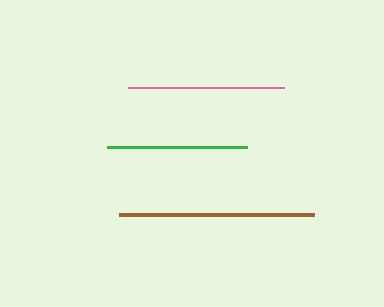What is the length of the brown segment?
The brown segment is approximately 195 pixels long.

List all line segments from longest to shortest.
From longest to shortest: brown, pink, green.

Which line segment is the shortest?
The green line is the shortest at approximately 140 pixels.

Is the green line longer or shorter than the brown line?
The brown line is longer than the green line.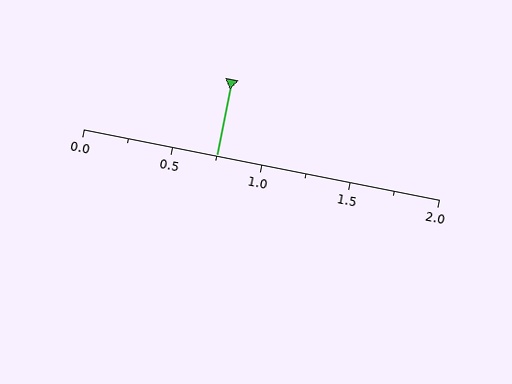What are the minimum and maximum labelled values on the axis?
The axis runs from 0.0 to 2.0.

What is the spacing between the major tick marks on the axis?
The major ticks are spaced 0.5 apart.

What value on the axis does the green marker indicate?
The marker indicates approximately 0.75.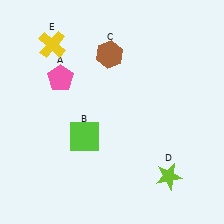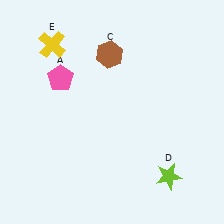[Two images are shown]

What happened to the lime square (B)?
The lime square (B) was removed in Image 2. It was in the bottom-left area of Image 1.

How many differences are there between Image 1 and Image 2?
There is 1 difference between the two images.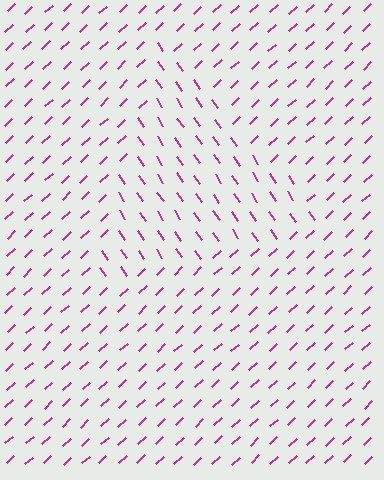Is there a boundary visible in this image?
Yes, there is a texture boundary formed by a change in line orientation.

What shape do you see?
I see a triangle.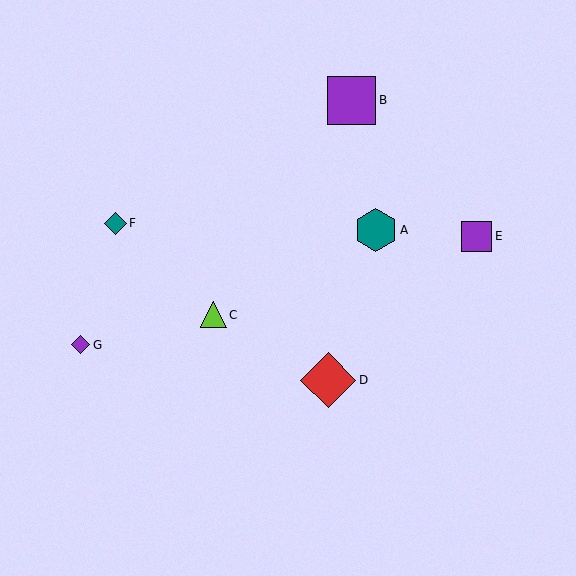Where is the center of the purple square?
The center of the purple square is at (352, 100).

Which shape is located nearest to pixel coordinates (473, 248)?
The purple square (labeled E) at (477, 237) is nearest to that location.